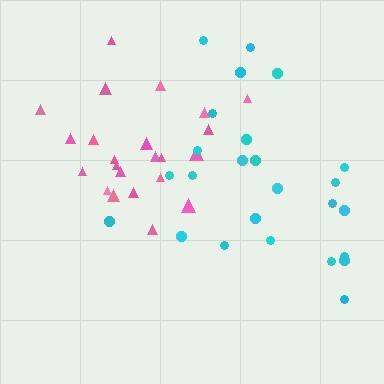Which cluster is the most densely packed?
Pink.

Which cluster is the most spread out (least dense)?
Cyan.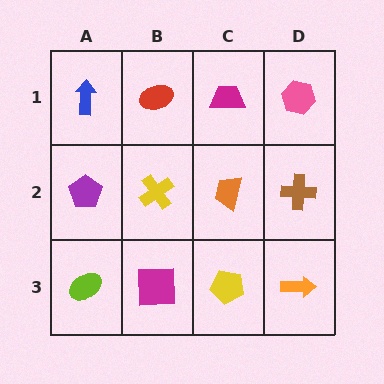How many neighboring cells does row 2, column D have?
3.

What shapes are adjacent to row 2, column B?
A red ellipse (row 1, column B), a magenta square (row 3, column B), a purple pentagon (row 2, column A), an orange trapezoid (row 2, column C).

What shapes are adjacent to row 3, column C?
An orange trapezoid (row 2, column C), a magenta square (row 3, column B), an orange arrow (row 3, column D).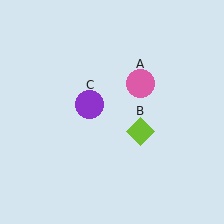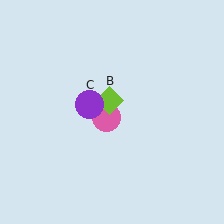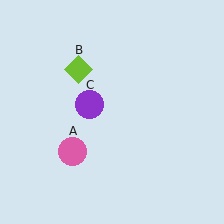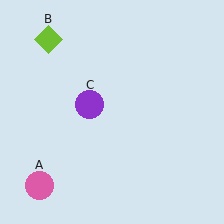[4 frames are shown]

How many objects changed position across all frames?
2 objects changed position: pink circle (object A), lime diamond (object B).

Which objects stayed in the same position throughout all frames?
Purple circle (object C) remained stationary.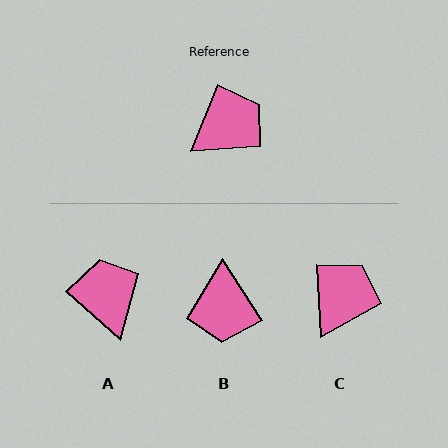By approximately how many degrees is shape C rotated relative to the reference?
Approximately 25 degrees counter-clockwise.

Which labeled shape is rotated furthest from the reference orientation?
B, about 126 degrees away.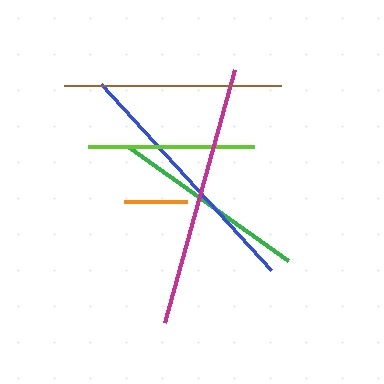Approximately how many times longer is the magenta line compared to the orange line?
The magenta line is approximately 4.2 times the length of the orange line.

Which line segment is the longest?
The magenta line is the longest at approximately 263 pixels.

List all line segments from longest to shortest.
From longest to shortest: magenta, blue, brown, green, lime, orange.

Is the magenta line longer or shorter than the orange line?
The magenta line is longer than the orange line.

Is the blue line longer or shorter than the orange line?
The blue line is longer than the orange line.